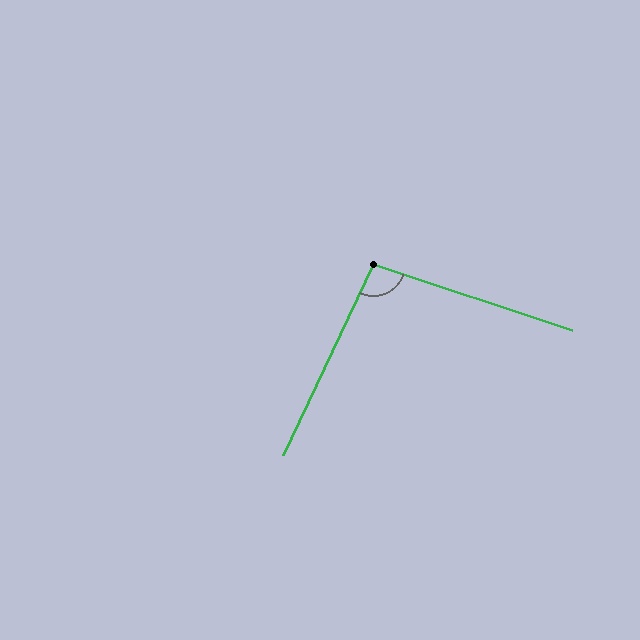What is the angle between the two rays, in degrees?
Approximately 97 degrees.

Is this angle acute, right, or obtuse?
It is obtuse.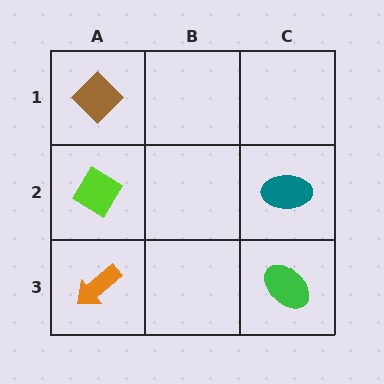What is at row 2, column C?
A teal ellipse.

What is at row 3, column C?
A green ellipse.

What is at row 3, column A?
An orange arrow.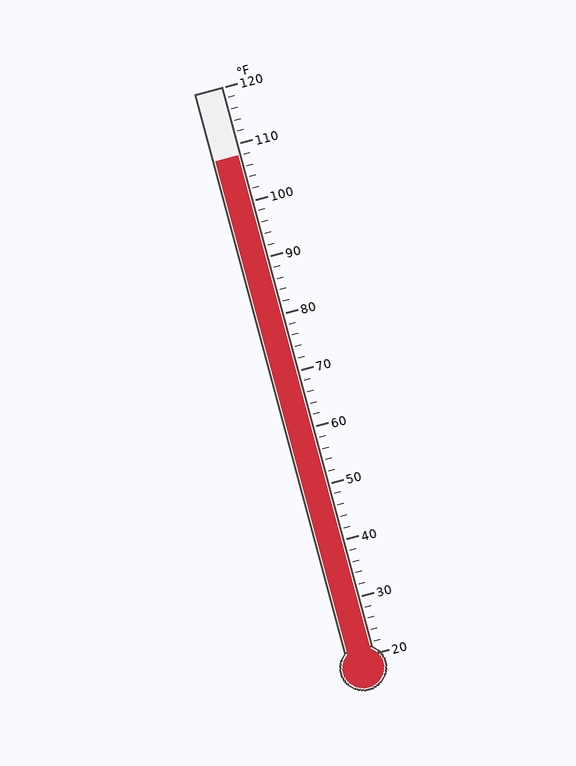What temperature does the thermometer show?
The thermometer shows approximately 108°F.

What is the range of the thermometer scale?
The thermometer scale ranges from 20°F to 120°F.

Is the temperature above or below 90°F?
The temperature is above 90°F.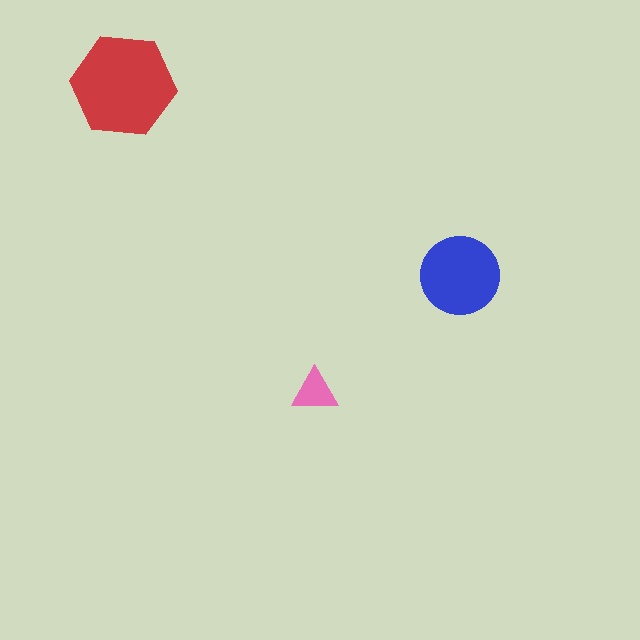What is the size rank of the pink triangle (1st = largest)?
3rd.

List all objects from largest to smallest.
The red hexagon, the blue circle, the pink triangle.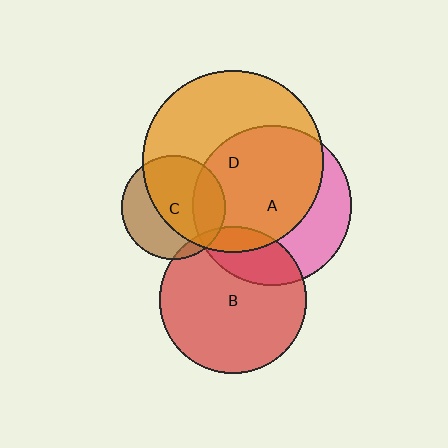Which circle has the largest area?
Circle D (orange).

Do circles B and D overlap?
Yes.